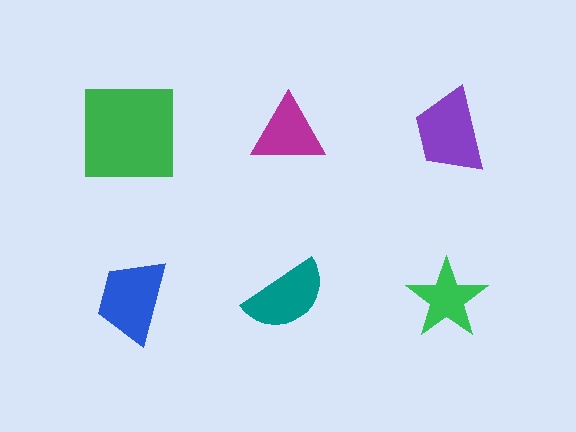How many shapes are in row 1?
3 shapes.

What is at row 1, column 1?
A green square.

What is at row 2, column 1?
A blue trapezoid.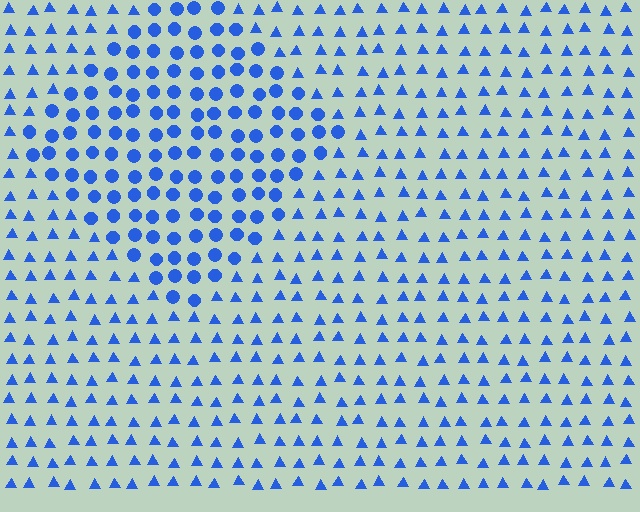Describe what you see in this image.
The image is filled with small blue elements arranged in a uniform grid. A diamond-shaped region contains circles, while the surrounding area contains triangles. The boundary is defined purely by the change in element shape.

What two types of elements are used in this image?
The image uses circles inside the diamond region and triangles outside it.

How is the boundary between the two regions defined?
The boundary is defined by a change in element shape: circles inside vs. triangles outside. All elements share the same color and spacing.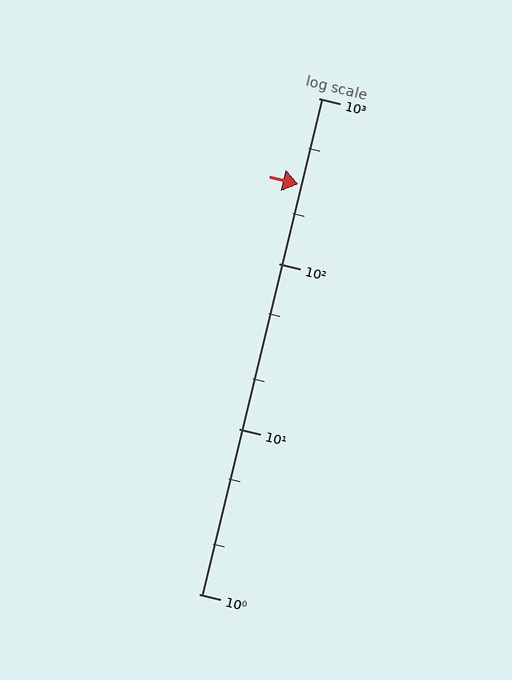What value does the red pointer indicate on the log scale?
The pointer indicates approximately 300.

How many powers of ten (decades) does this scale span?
The scale spans 3 decades, from 1 to 1000.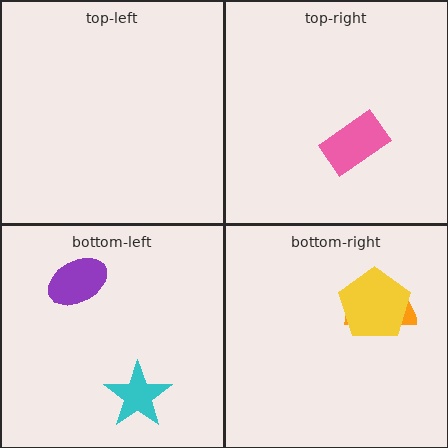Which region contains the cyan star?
The bottom-left region.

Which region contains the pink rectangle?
The top-right region.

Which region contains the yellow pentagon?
The bottom-right region.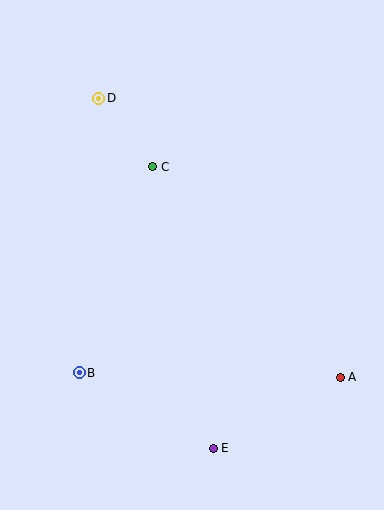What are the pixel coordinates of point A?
Point A is at (340, 377).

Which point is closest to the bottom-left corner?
Point B is closest to the bottom-left corner.